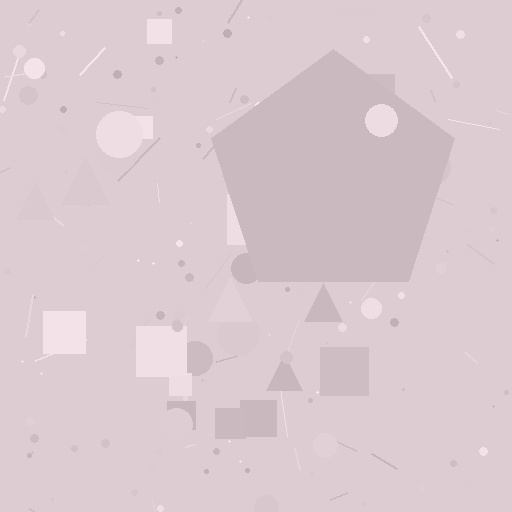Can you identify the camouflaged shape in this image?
The camouflaged shape is a pentagon.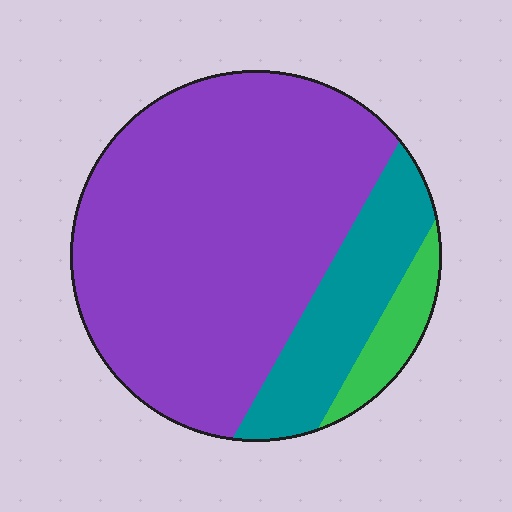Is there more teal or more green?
Teal.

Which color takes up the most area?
Purple, at roughly 75%.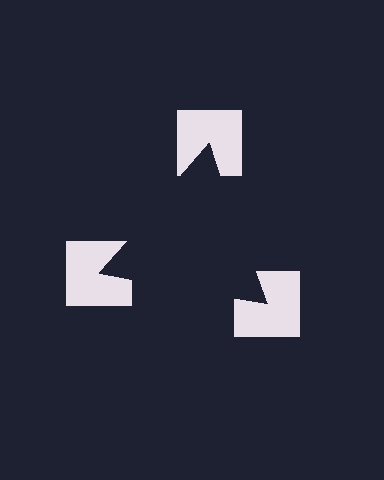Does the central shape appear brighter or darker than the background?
It typically appears slightly darker than the background, even though no actual brightness change is drawn.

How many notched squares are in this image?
There are 3 — one at each vertex of the illusory triangle.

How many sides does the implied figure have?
3 sides.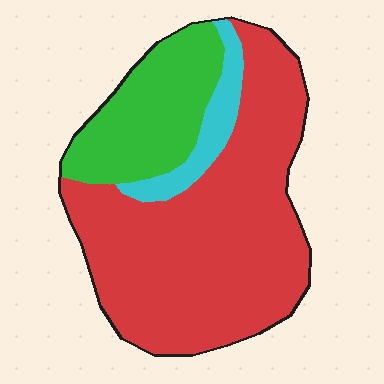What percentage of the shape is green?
Green takes up about one quarter (1/4) of the shape.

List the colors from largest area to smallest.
From largest to smallest: red, green, cyan.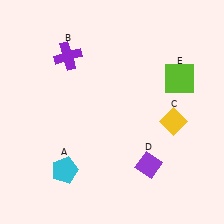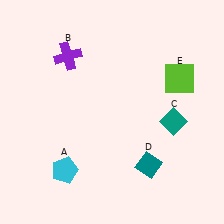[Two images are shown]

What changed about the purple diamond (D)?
In Image 1, D is purple. In Image 2, it changed to teal.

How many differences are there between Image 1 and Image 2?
There are 2 differences between the two images.